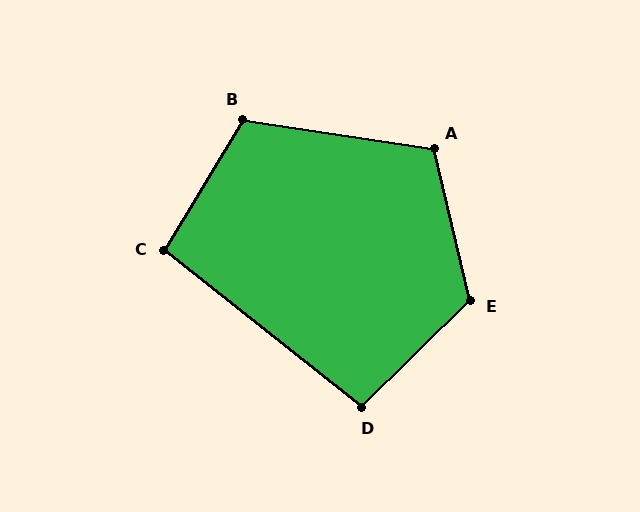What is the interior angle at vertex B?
Approximately 113 degrees (obtuse).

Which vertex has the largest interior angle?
E, at approximately 121 degrees.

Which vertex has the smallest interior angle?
C, at approximately 97 degrees.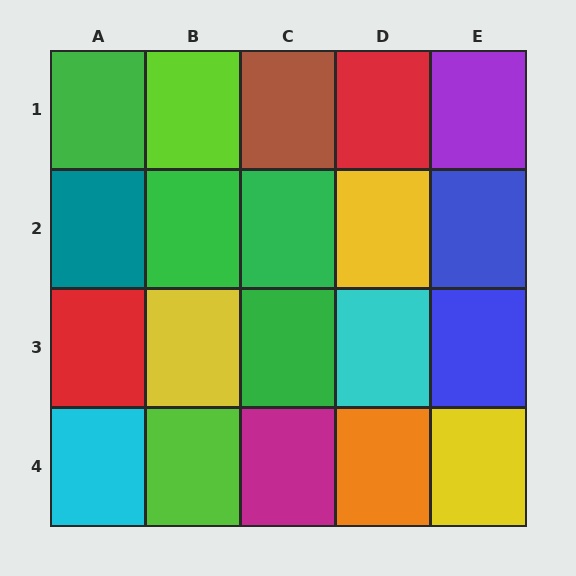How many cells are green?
4 cells are green.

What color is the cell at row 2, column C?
Green.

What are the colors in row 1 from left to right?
Green, lime, brown, red, purple.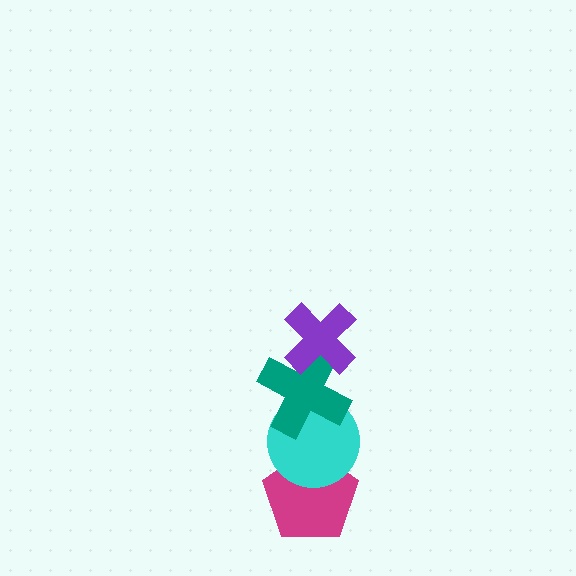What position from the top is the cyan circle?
The cyan circle is 3rd from the top.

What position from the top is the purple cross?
The purple cross is 1st from the top.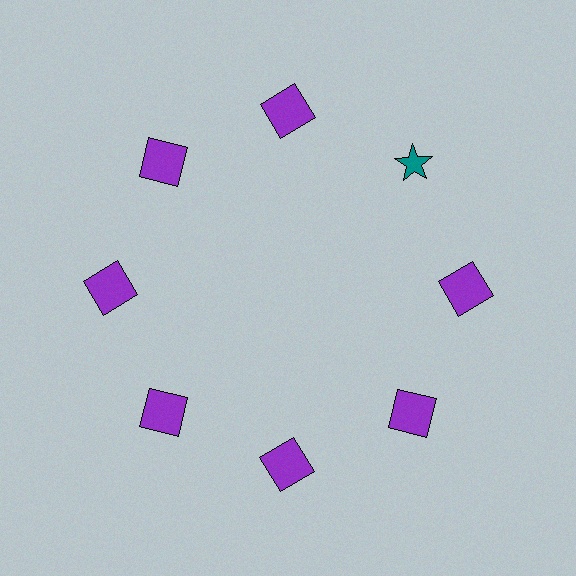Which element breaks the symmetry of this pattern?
The teal star at roughly the 2 o'clock position breaks the symmetry. All other shapes are purple squares.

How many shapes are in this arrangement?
There are 8 shapes arranged in a ring pattern.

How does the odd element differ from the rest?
It differs in both color (teal instead of purple) and shape (star instead of square).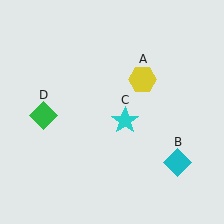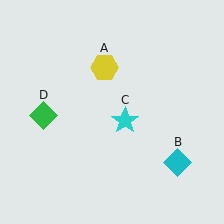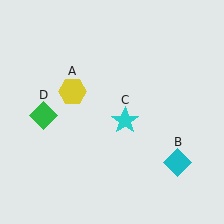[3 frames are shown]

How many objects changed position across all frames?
1 object changed position: yellow hexagon (object A).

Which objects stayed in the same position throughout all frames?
Cyan diamond (object B) and cyan star (object C) and green diamond (object D) remained stationary.